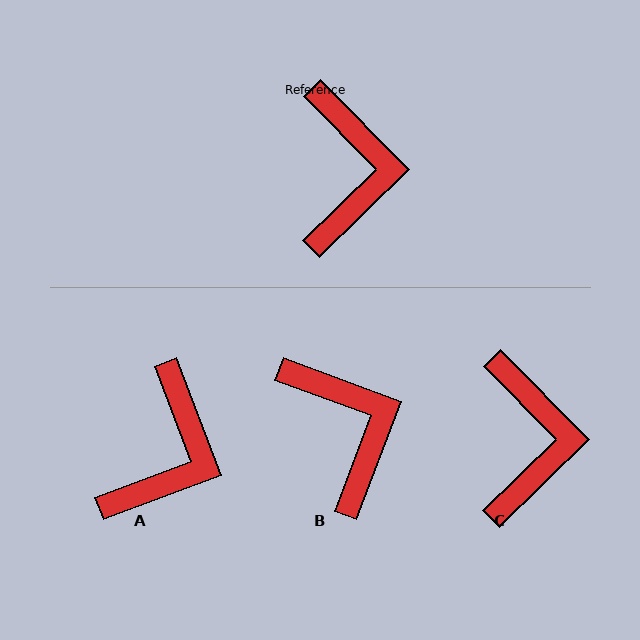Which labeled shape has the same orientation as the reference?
C.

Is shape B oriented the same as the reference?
No, it is off by about 25 degrees.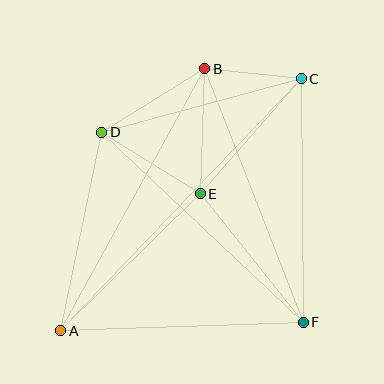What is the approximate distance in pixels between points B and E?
The distance between B and E is approximately 125 pixels.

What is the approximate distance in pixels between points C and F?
The distance between C and F is approximately 243 pixels.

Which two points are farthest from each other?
Points A and C are farthest from each other.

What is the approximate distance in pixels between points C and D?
The distance between C and D is approximately 207 pixels.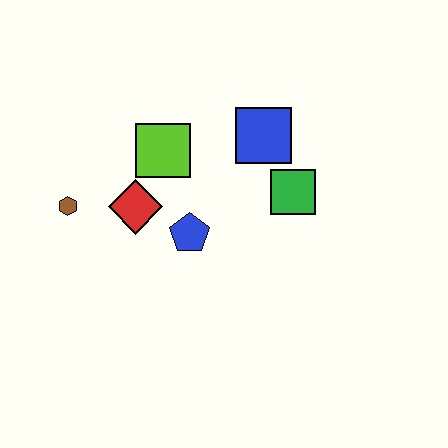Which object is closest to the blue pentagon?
The red diamond is closest to the blue pentagon.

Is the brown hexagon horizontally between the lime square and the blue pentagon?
No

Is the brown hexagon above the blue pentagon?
Yes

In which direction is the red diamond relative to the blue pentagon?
The red diamond is to the left of the blue pentagon.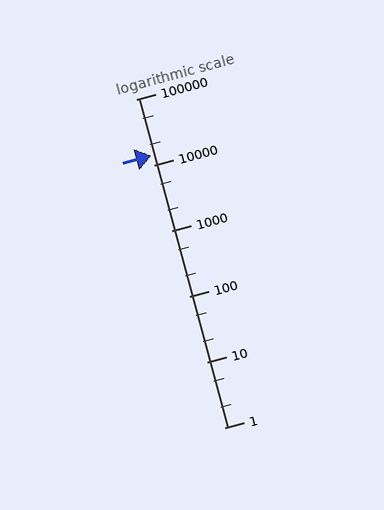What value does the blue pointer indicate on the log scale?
The pointer indicates approximately 14000.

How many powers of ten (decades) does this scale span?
The scale spans 5 decades, from 1 to 100000.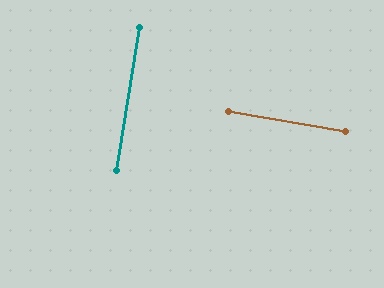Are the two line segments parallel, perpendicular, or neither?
Perpendicular — they meet at approximately 89°.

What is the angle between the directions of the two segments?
Approximately 89 degrees.